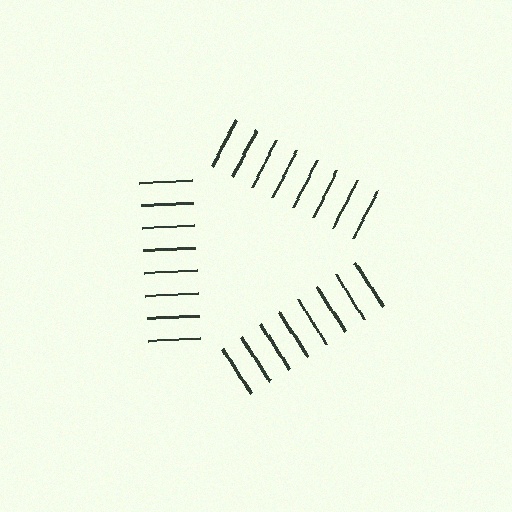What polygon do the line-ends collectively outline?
An illusory triangle — the line segments terminate on its edges but no continuous stroke is drawn.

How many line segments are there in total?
24 — 8 along each of the 3 edges.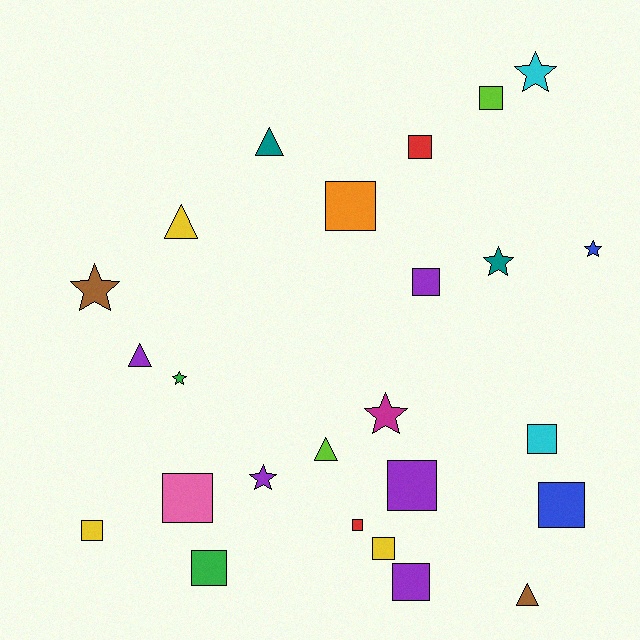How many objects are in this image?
There are 25 objects.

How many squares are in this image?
There are 13 squares.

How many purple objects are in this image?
There are 5 purple objects.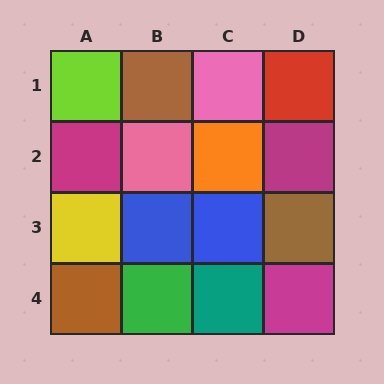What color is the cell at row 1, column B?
Brown.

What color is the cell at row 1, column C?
Pink.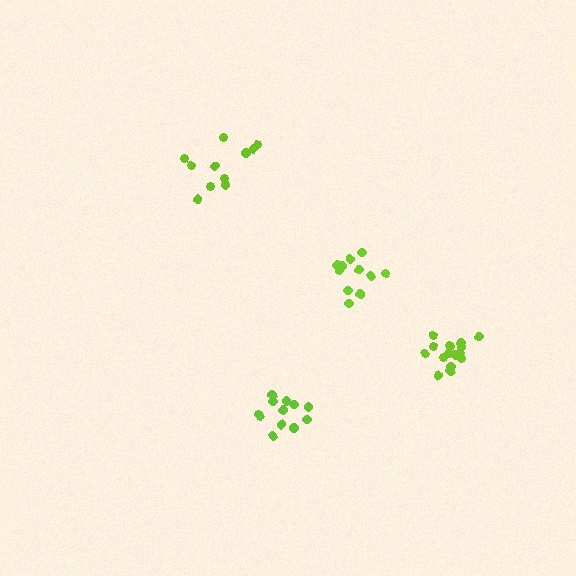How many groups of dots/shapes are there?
There are 4 groups.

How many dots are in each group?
Group 1: 13 dots, Group 2: 11 dots, Group 3: 11 dots, Group 4: 16 dots (51 total).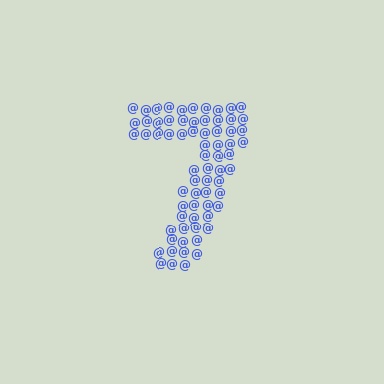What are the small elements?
The small elements are at signs.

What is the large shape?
The large shape is the digit 7.